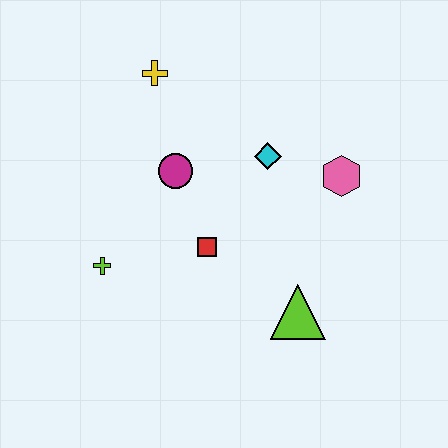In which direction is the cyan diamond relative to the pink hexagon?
The cyan diamond is to the left of the pink hexagon.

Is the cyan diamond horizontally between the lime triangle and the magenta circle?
Yes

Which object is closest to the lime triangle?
The red square is closest to the lime triangle.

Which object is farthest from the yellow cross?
The lime triangle is farthest from the yellow cross.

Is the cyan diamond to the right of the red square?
Yes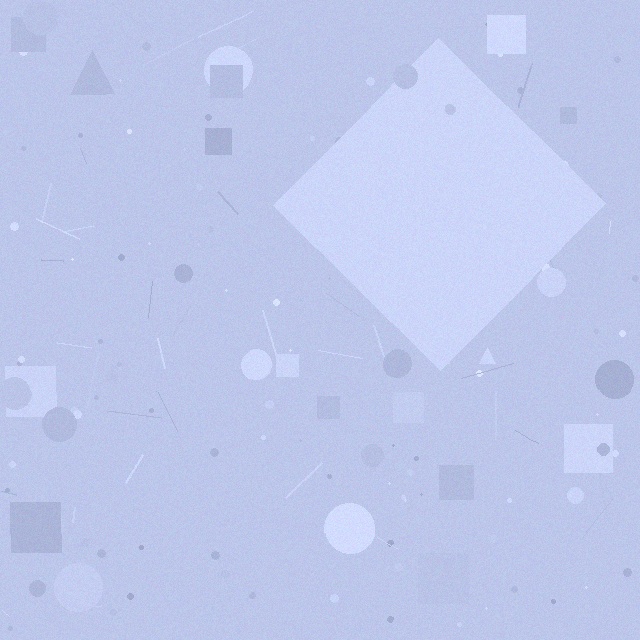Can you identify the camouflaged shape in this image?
The camouflaged shape is a diamond.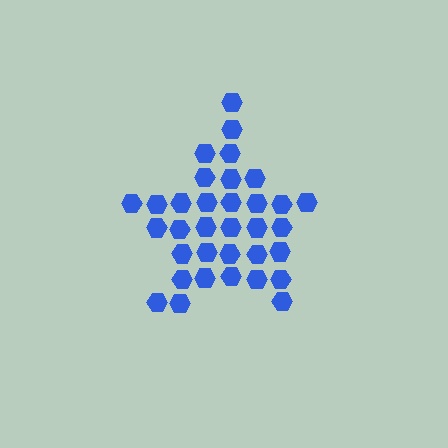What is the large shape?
The large shape is a star.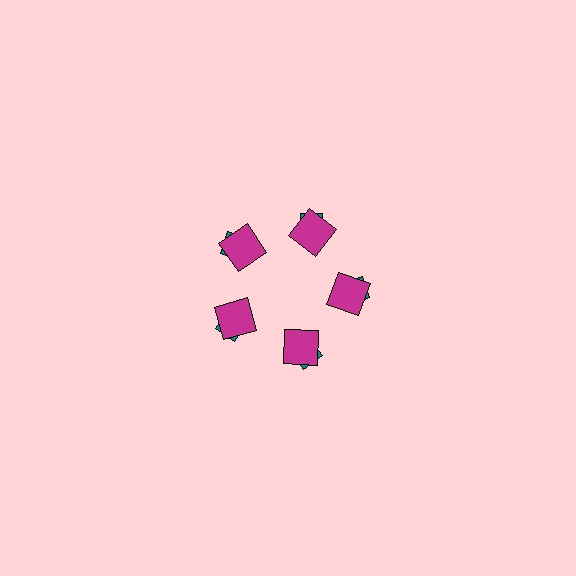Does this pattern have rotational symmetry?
Yes, this pattern has 5-fold rotational symmetry. It looks the same after rotating 72 degrees around the center.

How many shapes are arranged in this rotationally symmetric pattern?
There are 10 shapes, arranged in 5 groups of 2.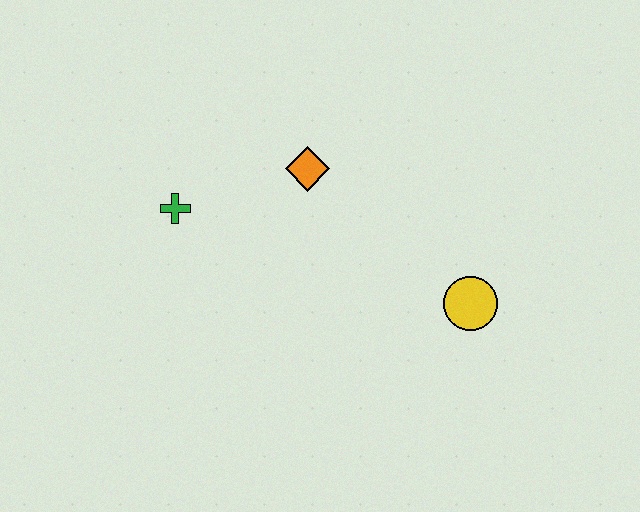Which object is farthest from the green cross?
The yellow circle is farthest from the green cross.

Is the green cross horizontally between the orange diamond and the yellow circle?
No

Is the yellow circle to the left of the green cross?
No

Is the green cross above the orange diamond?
No